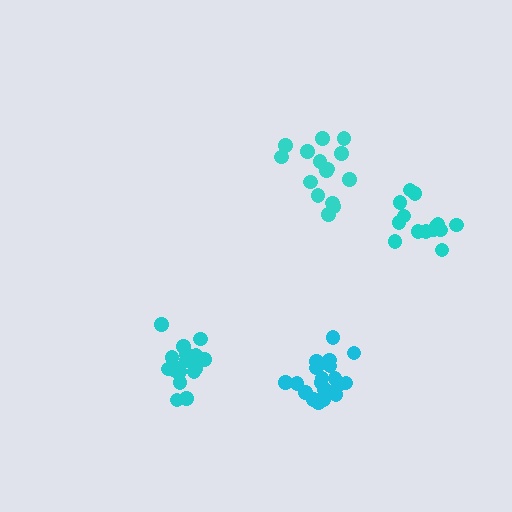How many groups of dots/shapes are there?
There are 4 groups.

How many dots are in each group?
Group 1: 14 dots, Group 2: 18 dots, Group 3: 15 dots, Group 4: 19 dots (66 total).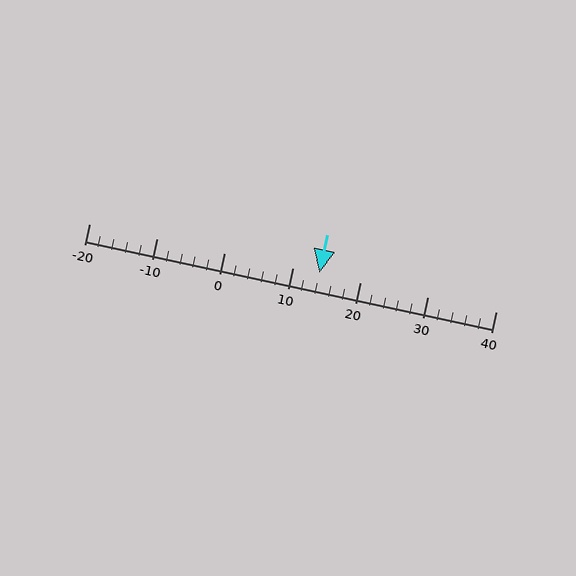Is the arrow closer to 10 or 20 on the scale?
The arrow is closer to 10.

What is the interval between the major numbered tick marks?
The major tick marks are spaced 10 units apart.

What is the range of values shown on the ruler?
The ruler shows values from -20 to 40.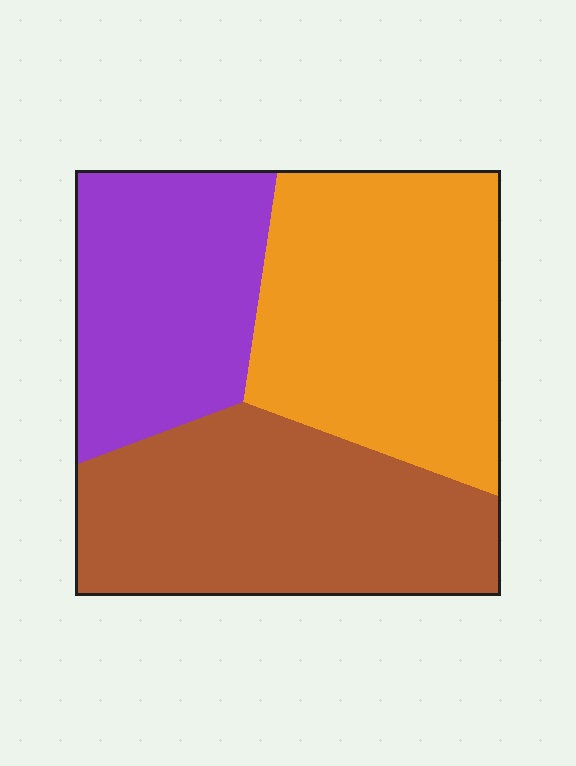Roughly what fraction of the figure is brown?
Brown covers 36% of the figure.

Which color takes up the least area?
Purple, at roughly 25%.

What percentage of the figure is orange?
Orange covers roughly 35% of the figure.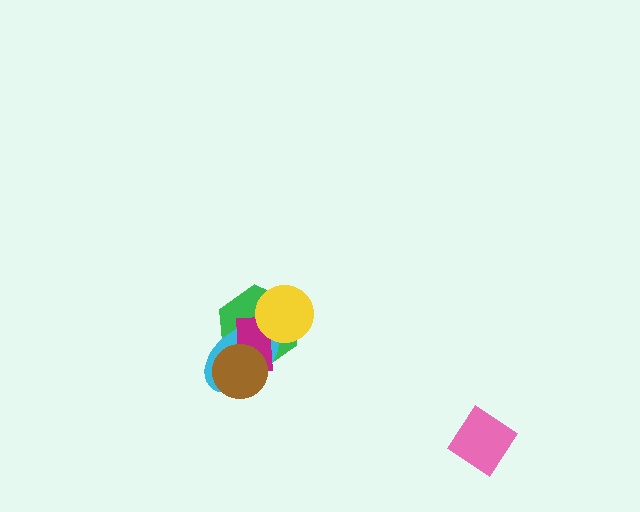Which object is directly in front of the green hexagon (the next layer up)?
The cyan ellipse is directly in front of the green hexagon.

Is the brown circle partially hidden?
No, no other shape covers it.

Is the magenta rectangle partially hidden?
Yes, it is partially covered by another shape.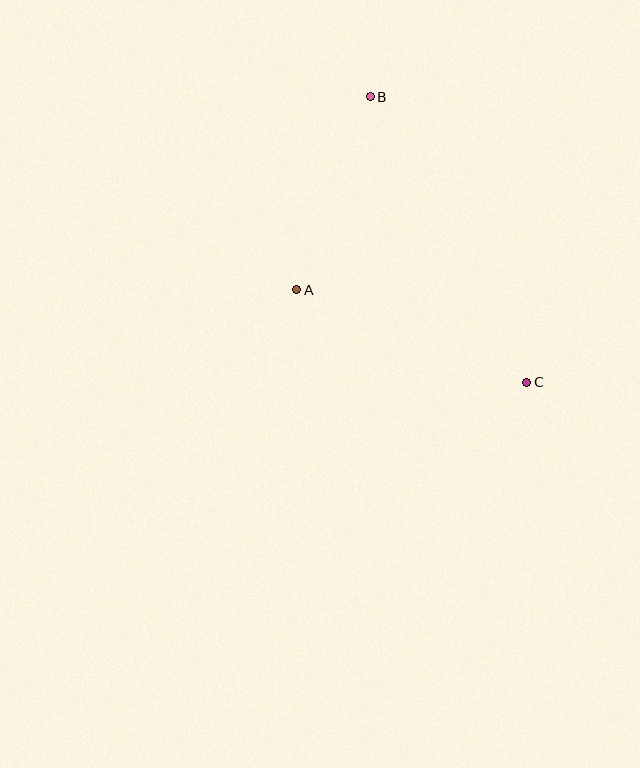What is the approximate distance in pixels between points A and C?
The distance between A and C is approximately 248 pixels.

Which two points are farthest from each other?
Points B and C are farthest from each other.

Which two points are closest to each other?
Points A and B are closest to each other.